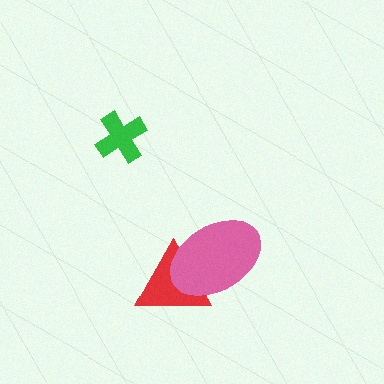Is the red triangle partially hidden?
Yes, it is partially covered by another shape.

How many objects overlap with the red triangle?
1 object overlaps with the red triangle.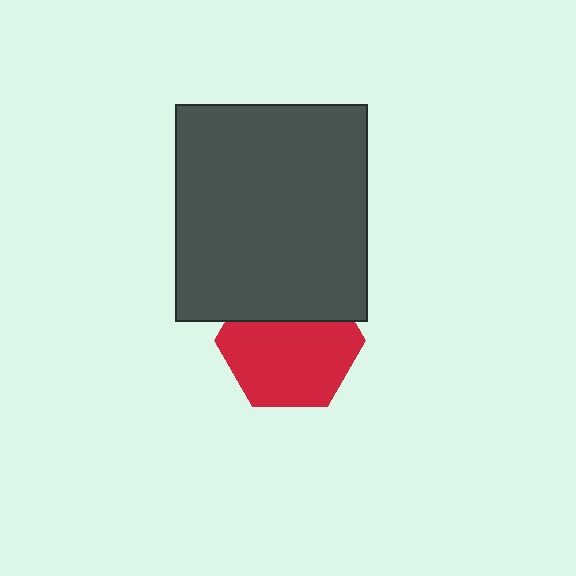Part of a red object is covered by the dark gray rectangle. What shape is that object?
It is a hexagon.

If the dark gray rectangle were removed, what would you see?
You would see the complete red hexagon.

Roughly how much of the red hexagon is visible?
Most of it is visible (roughly 68%).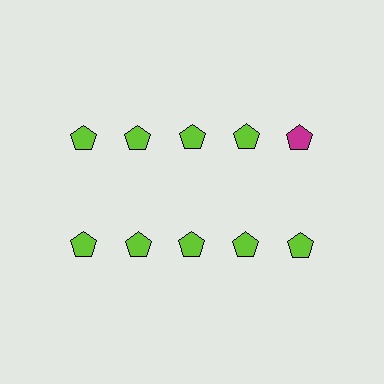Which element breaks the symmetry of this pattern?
The magenta pentagon in the top row, rightmost column breaks the symmetry. All other shapes are lime pentagons.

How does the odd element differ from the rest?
It has a different color: magenta instead of lime.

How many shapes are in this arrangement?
There are 10 shapes arranged in a grid pattern.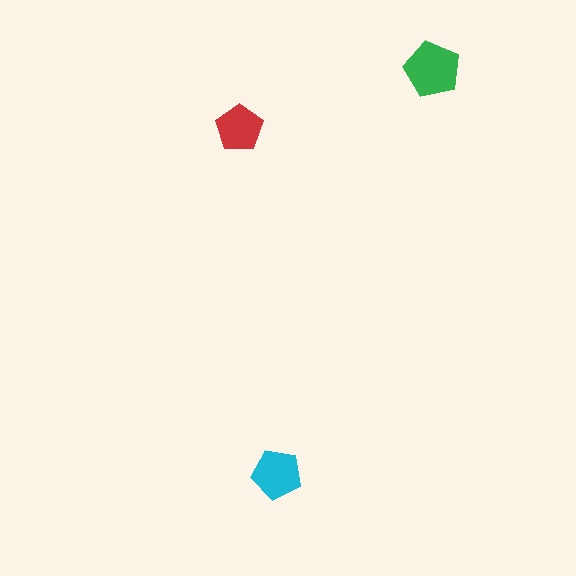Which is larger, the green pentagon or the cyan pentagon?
The green one.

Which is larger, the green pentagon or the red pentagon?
The green one.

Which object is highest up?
The green pentagon is topmost.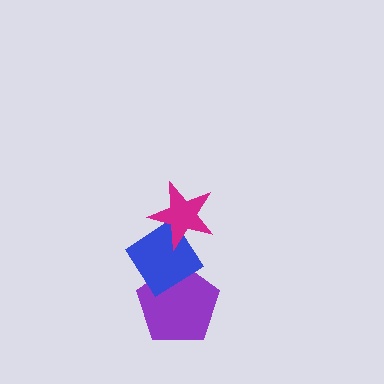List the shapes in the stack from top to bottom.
From top to bottom: the magenta star, the blue diamond, the purple pentagon.